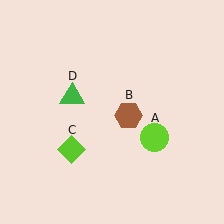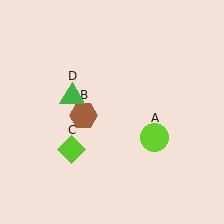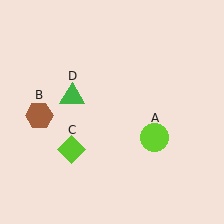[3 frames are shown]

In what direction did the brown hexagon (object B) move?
The brown hexagon (object B) moved left.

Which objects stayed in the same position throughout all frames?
Lime circle (object A) and lime diamond (object C) and green triangle (object D) remained stationary.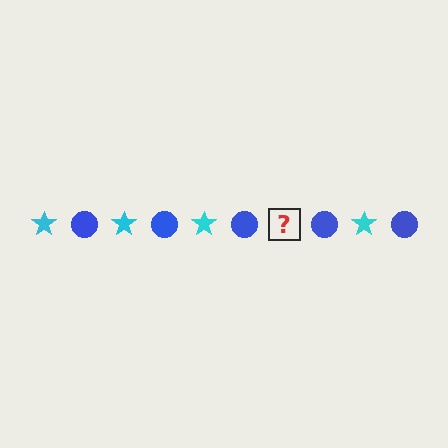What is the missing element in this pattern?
The missing element is a cyan star.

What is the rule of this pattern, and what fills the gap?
The rule is that the pattern alternates between cyan star and blue circle. The gap should be filled with a cyan star.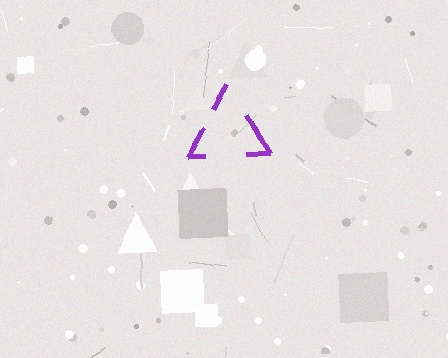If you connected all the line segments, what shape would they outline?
They would outline a triangle.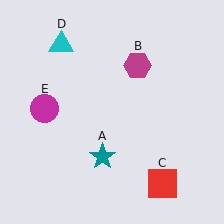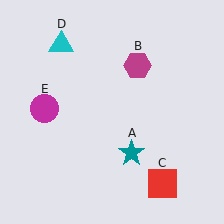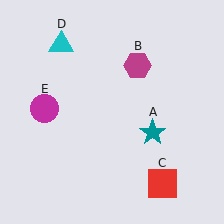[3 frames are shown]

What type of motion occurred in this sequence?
The teal star (object A) rotated counterclockwise around the center of the scene.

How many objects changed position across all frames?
1 object changed position: teal star (object A).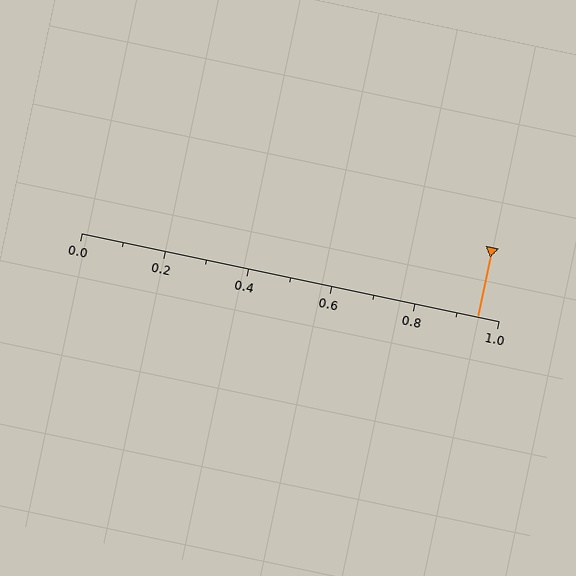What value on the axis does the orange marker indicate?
The marker indicates approximately 0.95.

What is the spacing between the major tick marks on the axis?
The major ticks are spaced 0.2 apart.